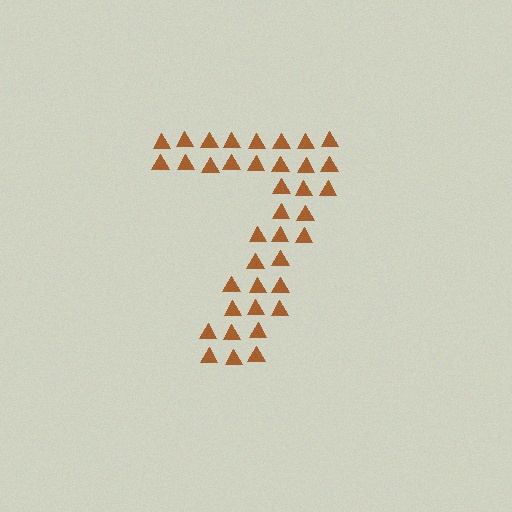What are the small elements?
The small elements are triangles.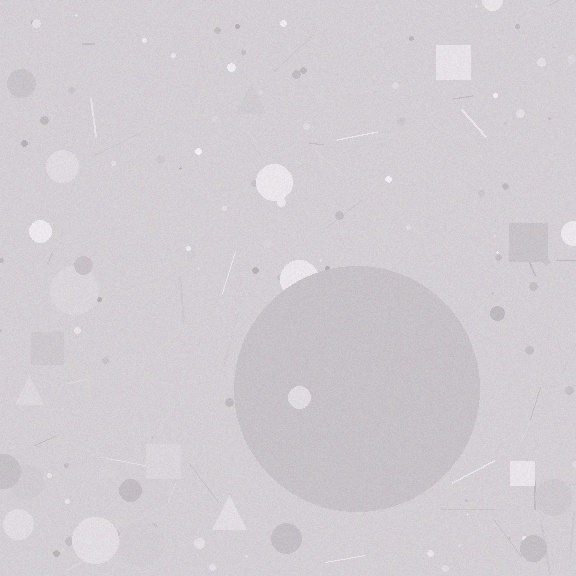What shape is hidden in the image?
A circle is hidden in the image.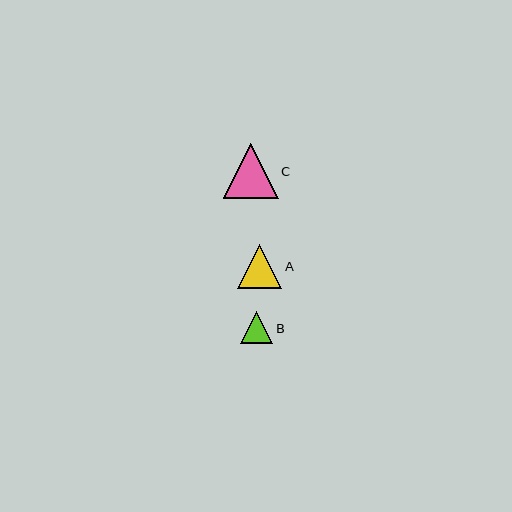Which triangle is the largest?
Triangle C is the largest with a size of approximately 54 pixels.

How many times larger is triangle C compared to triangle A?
Triangle C is approximately 1.2 times the size of triangle A.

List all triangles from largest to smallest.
From largest to smallest: C, A, B.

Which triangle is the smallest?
Triangle B is the smallest with a size of approximately 32 pixels.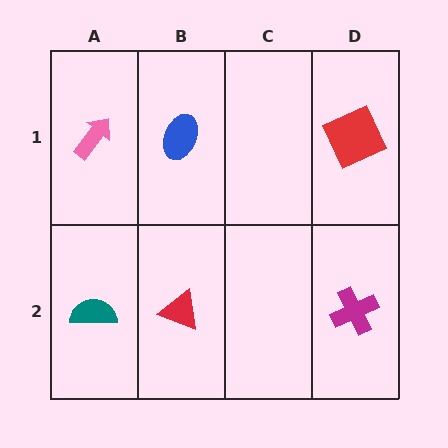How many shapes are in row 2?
3 shapes.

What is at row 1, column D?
A red square.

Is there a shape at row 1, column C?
No, that cell is empty.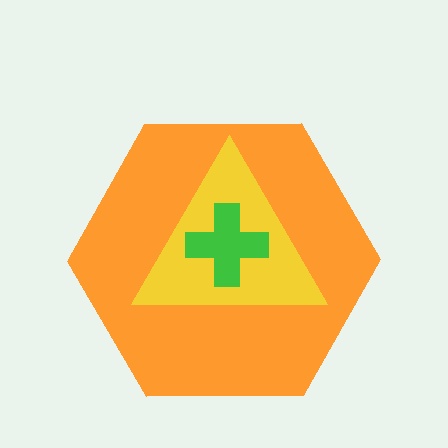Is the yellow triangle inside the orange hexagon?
Yes.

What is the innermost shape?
The green cross.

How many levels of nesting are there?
3.